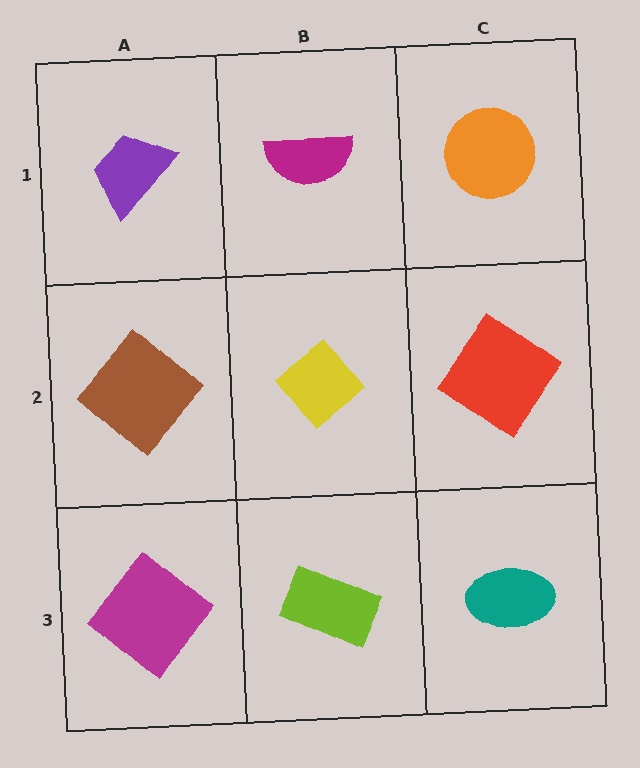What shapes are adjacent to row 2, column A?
A purple trapezoid (row 1, column A), a magenta diamond (row 3, column A), a yellow diamond (row 2, column B).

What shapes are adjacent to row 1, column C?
A red diamond (row 2, column C), a magenta semicircle (row 1, column B).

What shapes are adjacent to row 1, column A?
A brown diamond (row 2, column A), a magenta semicircle (row 1, column B).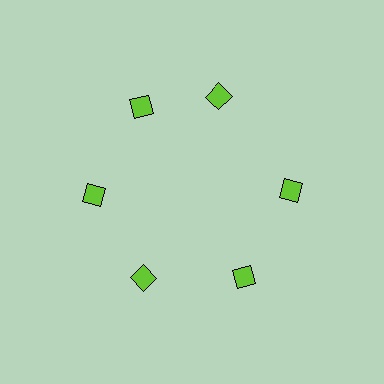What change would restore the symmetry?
The symmetry would be restored by rotating it back into even spacing with its neighbors so that all 6 diamonds sit at equal angles and equal distance from the center.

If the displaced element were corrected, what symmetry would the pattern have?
It would have 6-fold rotational symmetry — the pattern would map onto itself every 60 degrees.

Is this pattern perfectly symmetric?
No. The 6 lime diamonds are arranged in a ring, but one element near the 1 o'clock position is rotated out of alignment along the ring, breaking the 6-fold rotational symmetry.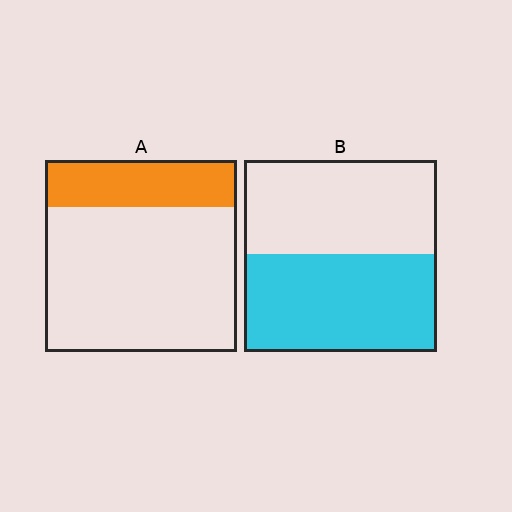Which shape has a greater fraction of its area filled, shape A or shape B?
Shape B.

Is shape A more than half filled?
No.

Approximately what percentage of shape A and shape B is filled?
A is approximately 25% and B is approximately 50%.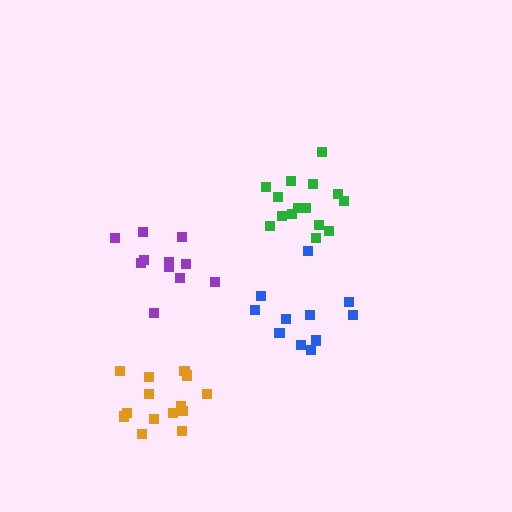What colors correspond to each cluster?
The clusters are colored: purple, blue, green, orange.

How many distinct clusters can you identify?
There are 4 distinct clusters.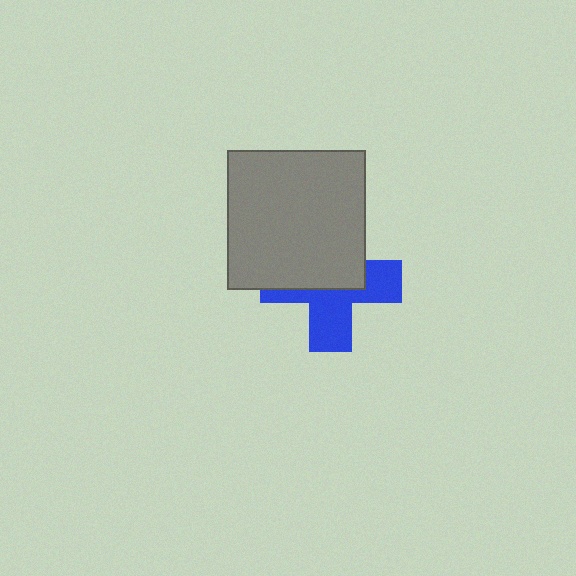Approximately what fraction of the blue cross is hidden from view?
Roughly 51% of the blue cross is hidden behind the gray square.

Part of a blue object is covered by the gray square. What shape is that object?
It is a cross.